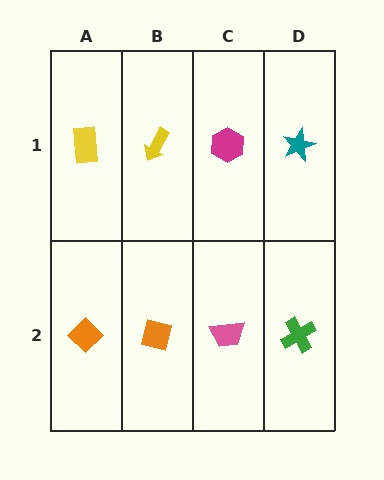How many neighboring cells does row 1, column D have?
2.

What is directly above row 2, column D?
A teal star.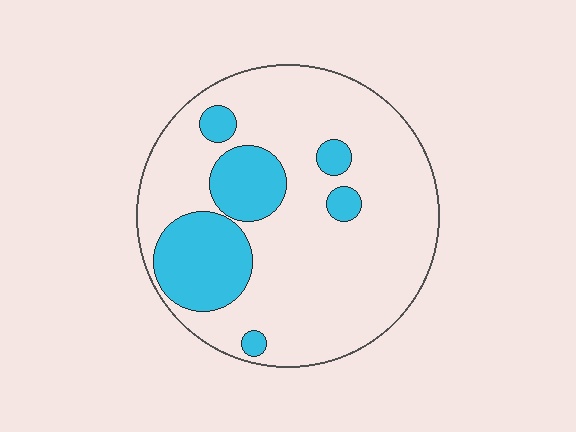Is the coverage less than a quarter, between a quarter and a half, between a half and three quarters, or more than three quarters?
Less than a quarter.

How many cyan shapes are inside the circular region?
6.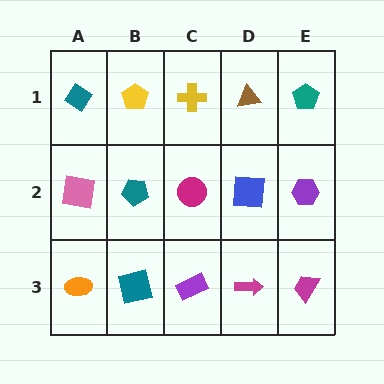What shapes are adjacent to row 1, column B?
A teal pentagon (row 2, column B), a teal diamond (row 1, column A), a yellow cross (row 1, column C).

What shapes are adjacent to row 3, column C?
A magenta circle (row 2, column C), a teal square (row 3, column B), a magenta arrow (row 3, column D).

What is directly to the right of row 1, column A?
A yellow pentagon.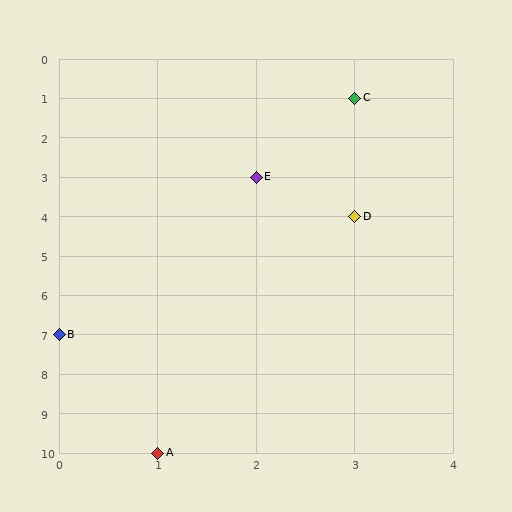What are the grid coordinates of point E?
Point E is at grid coordinates (2, 3).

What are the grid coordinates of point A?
Point A is at grid coordinates (1, 10).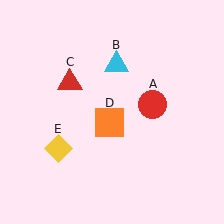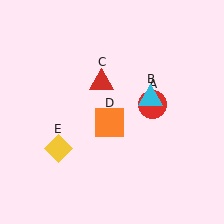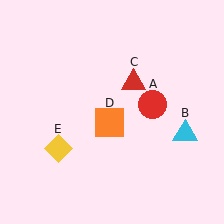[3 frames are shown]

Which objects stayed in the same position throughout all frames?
Red circle (object A) and orange square (object D) and yellow diamond (object E) remained stationary.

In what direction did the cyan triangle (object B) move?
The cyan triangle (object B) moved down and to the right.